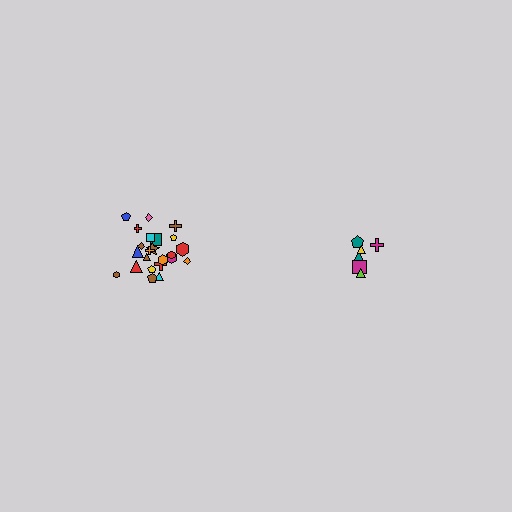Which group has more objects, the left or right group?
The left group.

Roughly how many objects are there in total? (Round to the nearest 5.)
Roughly 30 objects in total.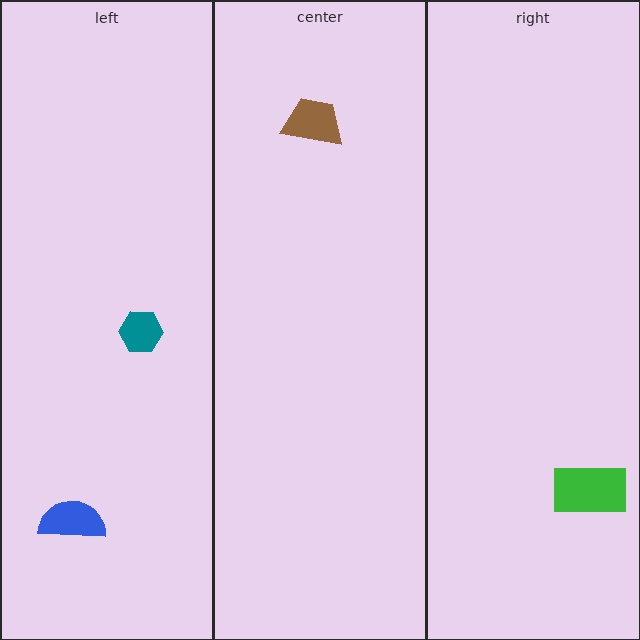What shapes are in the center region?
The brown trapezoid.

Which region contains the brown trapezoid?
The center region.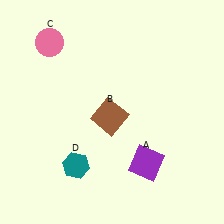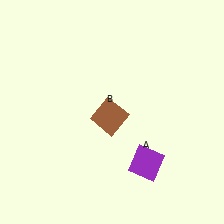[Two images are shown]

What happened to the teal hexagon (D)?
The teal hexagon (D) was removed in Image 2. It was in the bottom-left area of Image 1.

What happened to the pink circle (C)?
The pink circle (C) was removed in Image 2. It was in the top-left area of Image 1.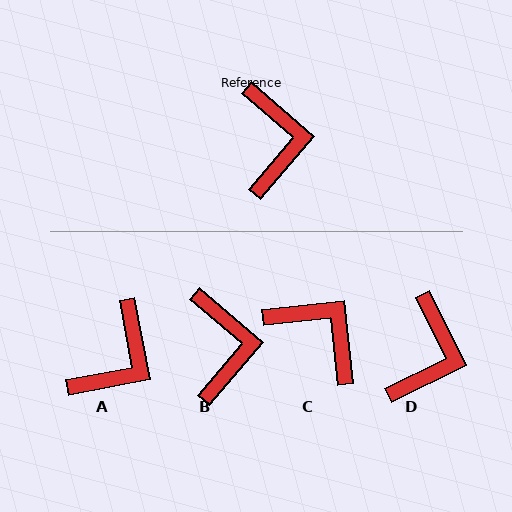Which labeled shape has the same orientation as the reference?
B.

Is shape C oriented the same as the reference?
No, it is off by about 46 degrees.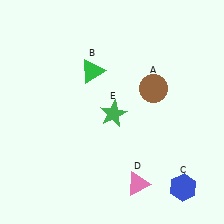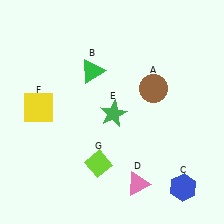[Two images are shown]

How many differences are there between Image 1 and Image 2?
There are 2 differences between the two images.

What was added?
A yellow square (F), a lime diamond (G) were added in Image 2.